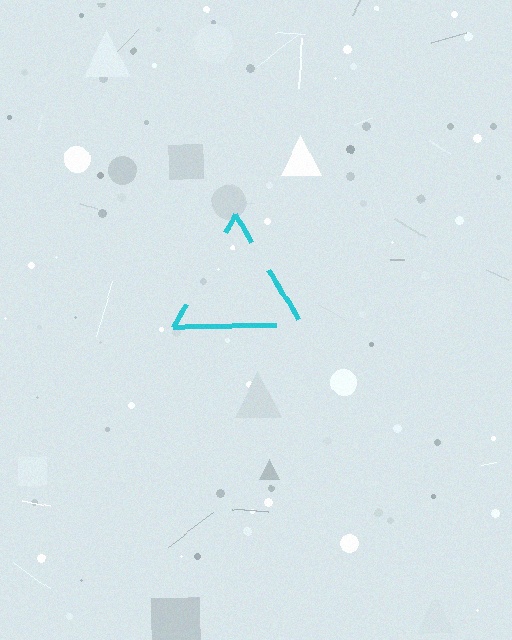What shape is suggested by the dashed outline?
The dashed outline suggests a triangle.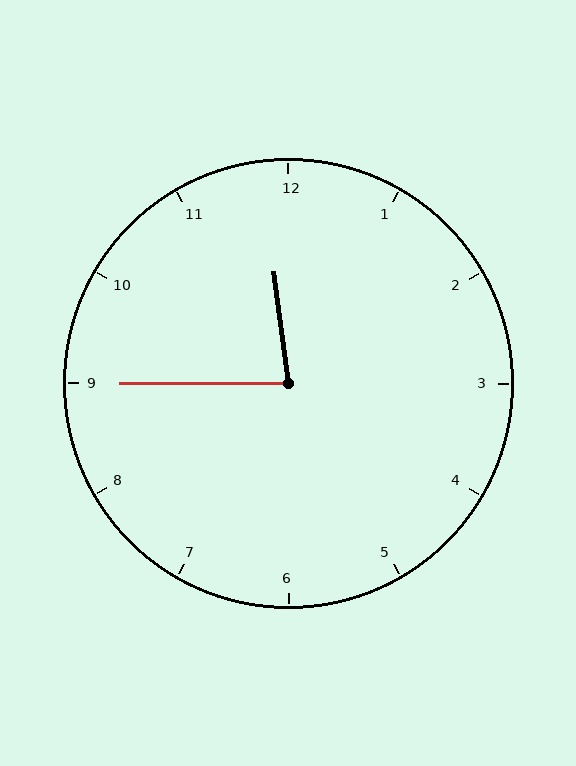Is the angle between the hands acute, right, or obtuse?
It is acute.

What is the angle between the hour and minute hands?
Approximately 82 degrees.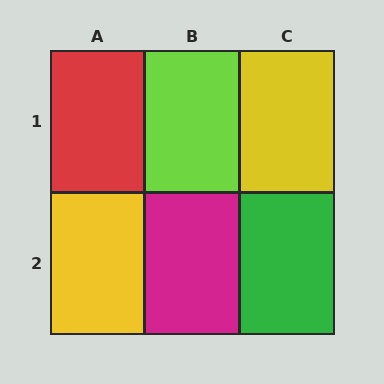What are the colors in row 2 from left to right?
Yellow, magenta, green.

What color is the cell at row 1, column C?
Yellow.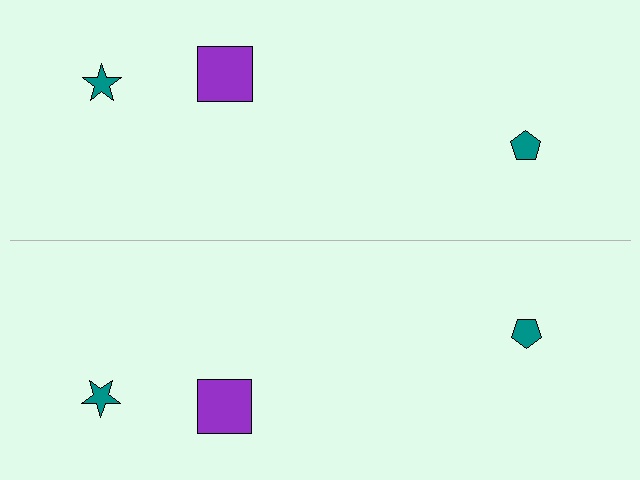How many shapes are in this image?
There are 6 shapes in this image.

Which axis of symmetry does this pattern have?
The pattern has a horizontal axis of symmetry running through the center of the image.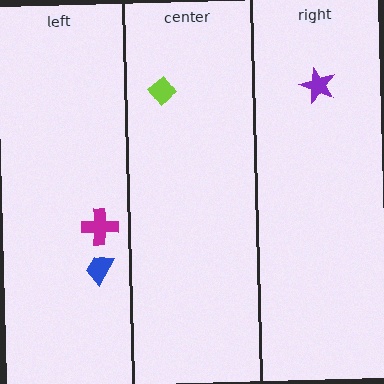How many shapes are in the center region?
1.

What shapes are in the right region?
The purple star.